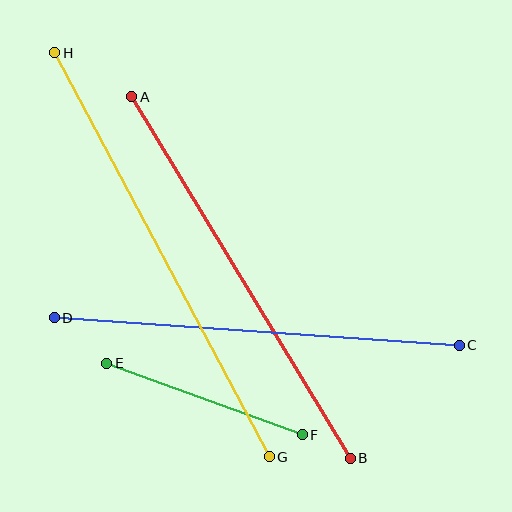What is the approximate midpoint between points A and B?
The midpoint is at approximately (241, 277) pixels.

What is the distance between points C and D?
The distance is approximately 406 pixels.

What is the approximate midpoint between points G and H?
The midpoint is at approximately (162, 255) pixels.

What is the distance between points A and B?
The distance is approximately 422 pixels.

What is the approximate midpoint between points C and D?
The midpoint is at approximately (257, 332) pixels.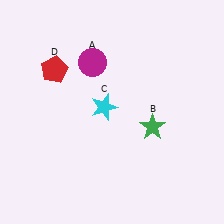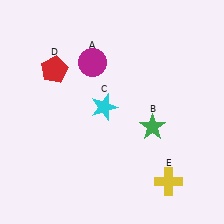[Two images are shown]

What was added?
A yellow cross (E) was added in Image 2.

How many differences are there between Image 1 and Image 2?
There is 1 difference between the two images.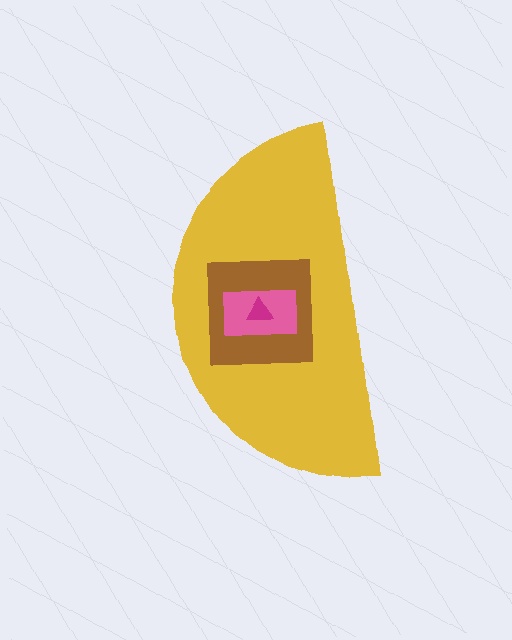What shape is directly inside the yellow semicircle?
The brown square.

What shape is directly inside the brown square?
The pink rectangle.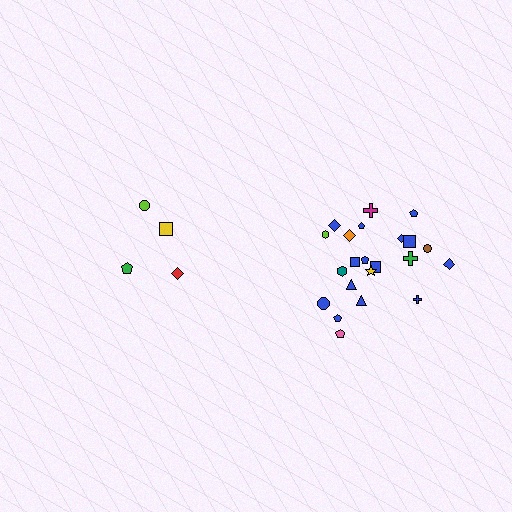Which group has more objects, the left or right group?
The right group.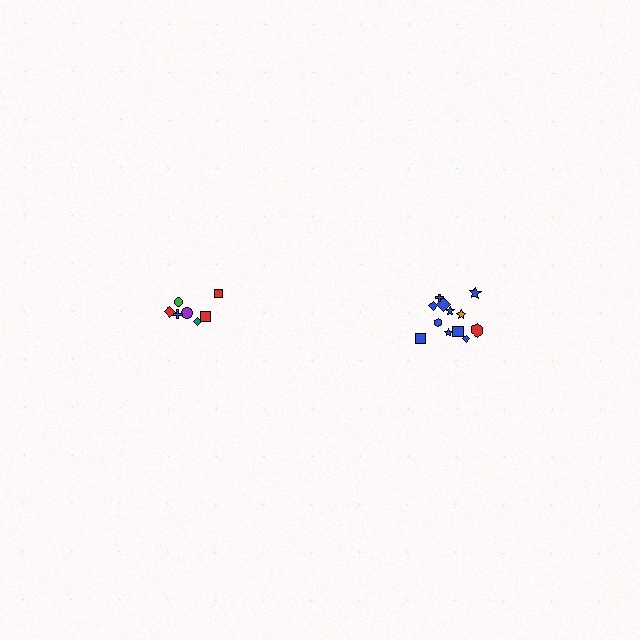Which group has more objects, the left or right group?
The right group.